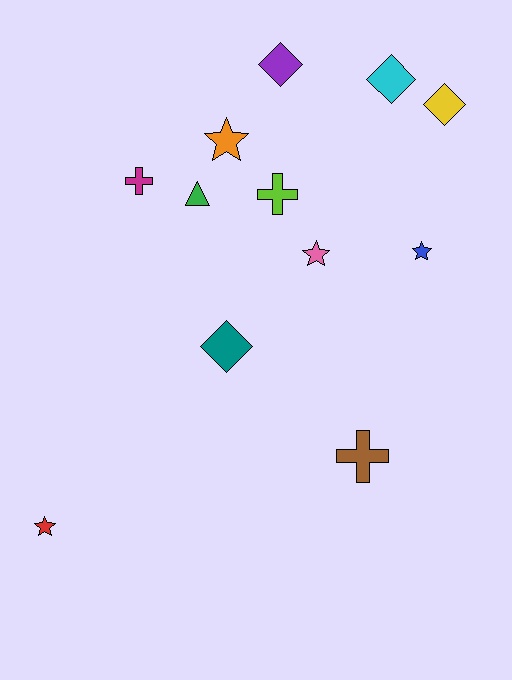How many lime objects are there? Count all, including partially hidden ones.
There is 1 lime object.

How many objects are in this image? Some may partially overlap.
There are 12 objects.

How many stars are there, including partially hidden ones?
There are 4 stars.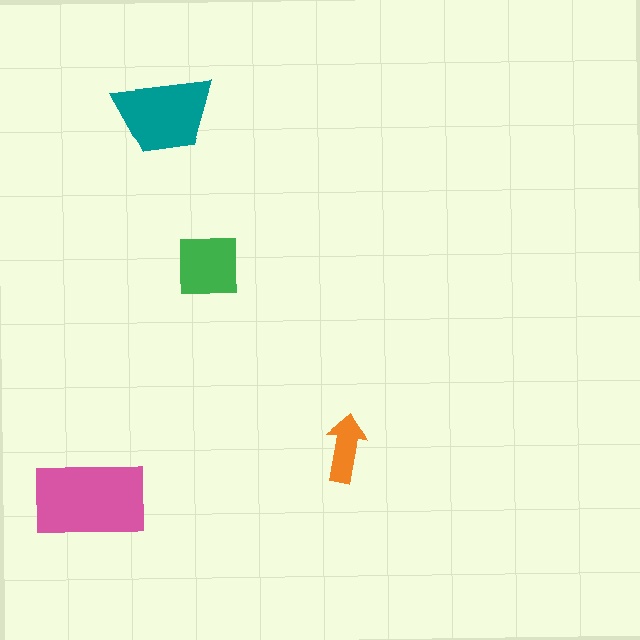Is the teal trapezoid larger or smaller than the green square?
Larger.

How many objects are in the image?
There are 4 objects in the image.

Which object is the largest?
The pink rectangle.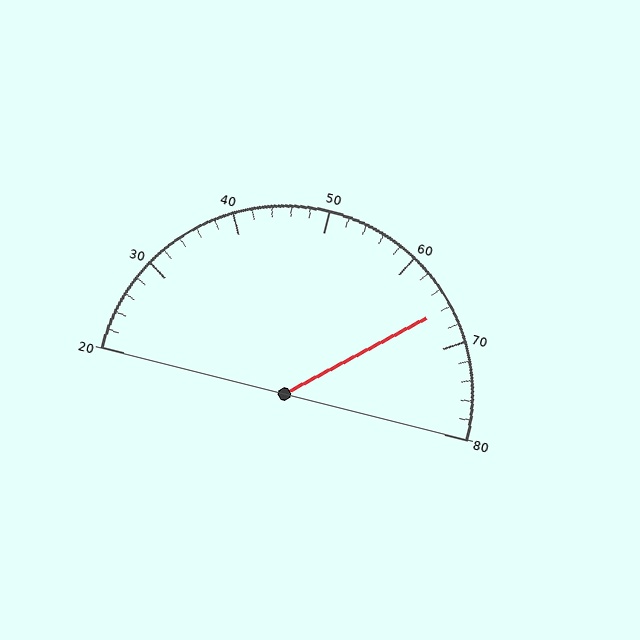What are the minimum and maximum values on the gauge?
The gauge ranges from 20 to 80.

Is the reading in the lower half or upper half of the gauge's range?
The reading is in the upper half of the range (20 to 80).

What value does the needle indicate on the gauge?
The needle indicates approximately 66.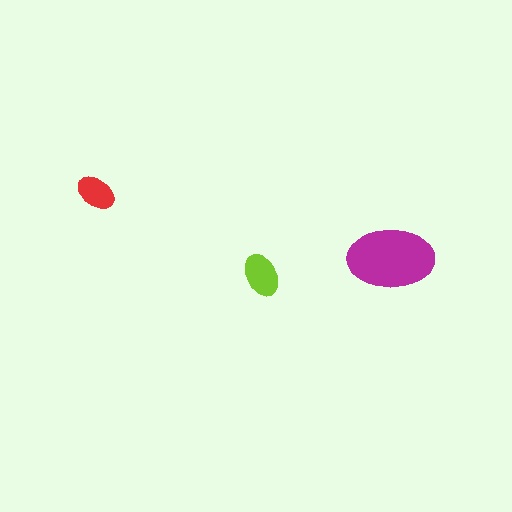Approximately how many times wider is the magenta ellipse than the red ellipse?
About 2 times wider.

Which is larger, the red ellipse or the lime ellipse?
The lime one.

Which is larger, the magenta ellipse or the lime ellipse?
The magenta one.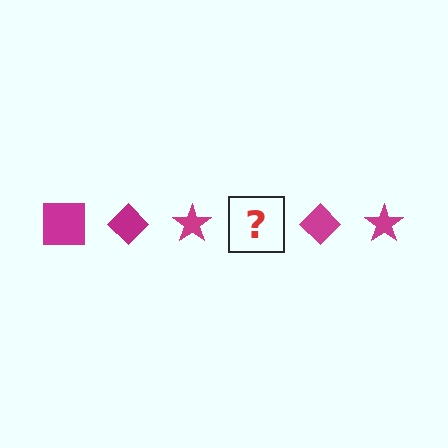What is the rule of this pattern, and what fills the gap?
The rule is that the pattern cycles through square, diamond, star shapes in magenta. The gap should be filled with a magenta square.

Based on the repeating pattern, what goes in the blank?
The blank should be a magenta square.